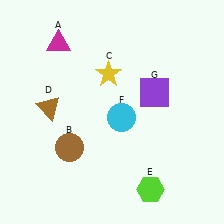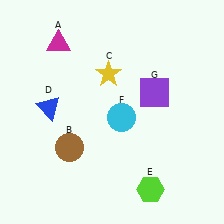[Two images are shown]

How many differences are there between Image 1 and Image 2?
There is 1 difference between the two images.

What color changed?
The triangle (D) changed from brown in Image 1 to blue in Image 2.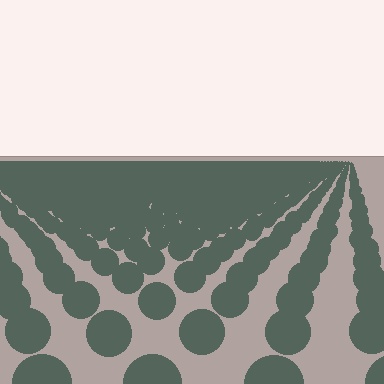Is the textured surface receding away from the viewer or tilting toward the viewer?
The surface is receding away from the viewer. Texture elements get smaller and denser toward the top.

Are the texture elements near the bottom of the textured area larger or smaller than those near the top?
Larger. Near the bottom, elements are closer to the viewer and appear at a bigger on-screen size.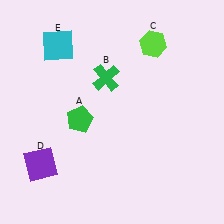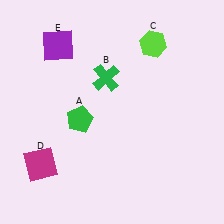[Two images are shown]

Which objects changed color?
D changed from purple to magenta. E changed from cyan to purple.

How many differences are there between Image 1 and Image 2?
There are 2 differences between the two images.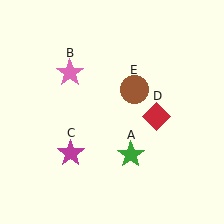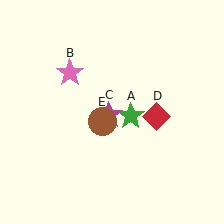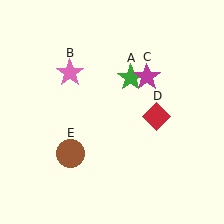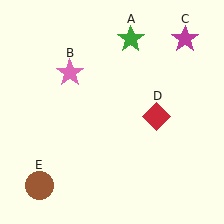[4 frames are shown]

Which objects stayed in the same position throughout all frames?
Pink star (object B) and red diamond (object D) remained stationary.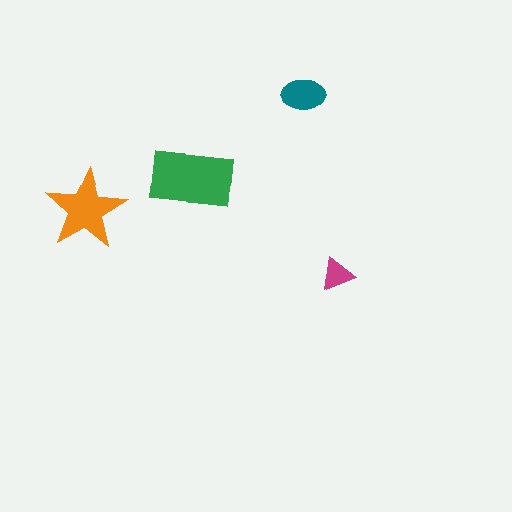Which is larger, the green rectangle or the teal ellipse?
The green rectangle.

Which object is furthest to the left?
The orange star is leftmost.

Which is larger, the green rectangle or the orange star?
The green rectangle.